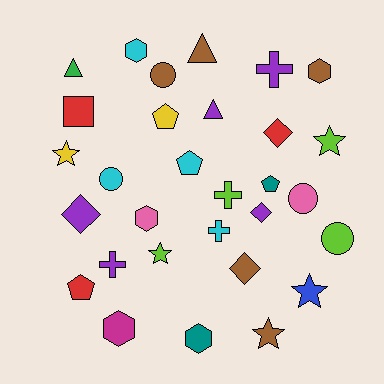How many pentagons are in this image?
There are 4 pentagons.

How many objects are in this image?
There are 30 objects.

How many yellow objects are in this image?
There are 2 yellow objects.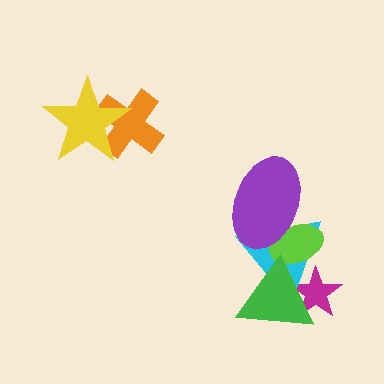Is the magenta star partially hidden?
Yes, it is partially covered by another shape.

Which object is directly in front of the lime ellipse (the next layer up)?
The green triangle is directly in front of the lime ellipse.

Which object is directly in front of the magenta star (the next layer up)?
The cyan triangle is directly in front of the magenta star.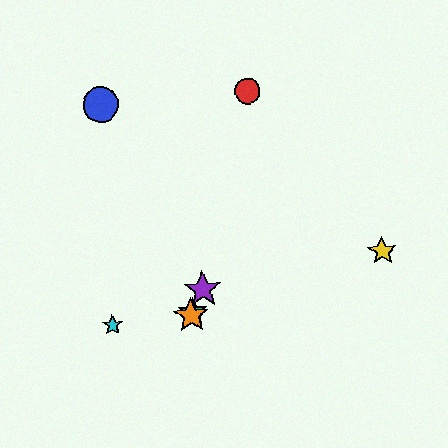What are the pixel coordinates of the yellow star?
The yellow star is at (382, 251).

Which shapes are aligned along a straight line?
The green star, the purple star, the orange star are aligned along a straight line.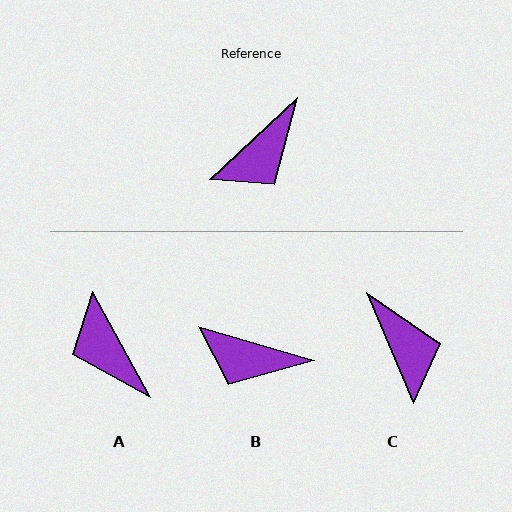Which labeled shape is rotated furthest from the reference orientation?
A, about 104 degrees away.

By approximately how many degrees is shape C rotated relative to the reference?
Approximately 70 degrees counter-clockwise.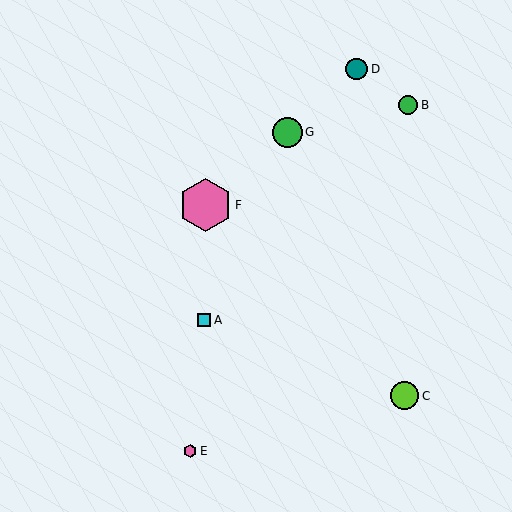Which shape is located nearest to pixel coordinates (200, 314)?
The cyan square (labeled A) at (204, 320) is nearest to that location.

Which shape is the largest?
The pink hexagon (labeled F) is the largest.